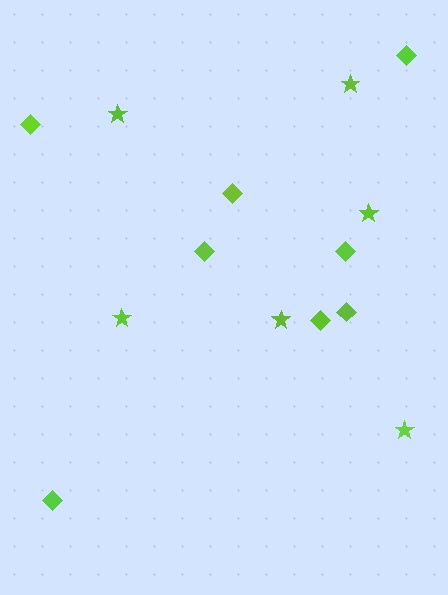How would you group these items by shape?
There are 2 groups: one group of diamonds (8) and one group of stars (6).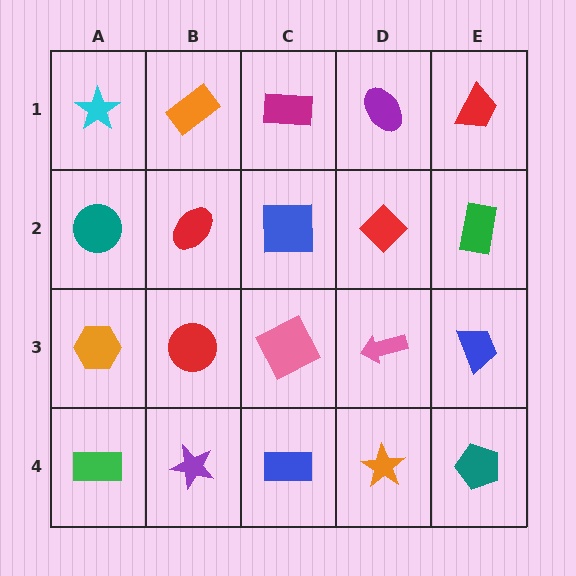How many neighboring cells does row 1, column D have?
3.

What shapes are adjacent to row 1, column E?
A green rectangle (row 2, column E), a purple ellipse (row 1, column D).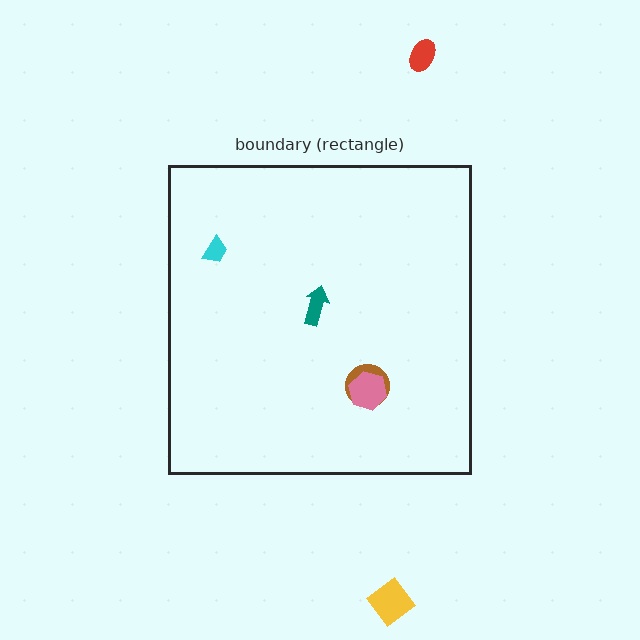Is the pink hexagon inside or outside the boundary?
Inside.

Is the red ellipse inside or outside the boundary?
Outside.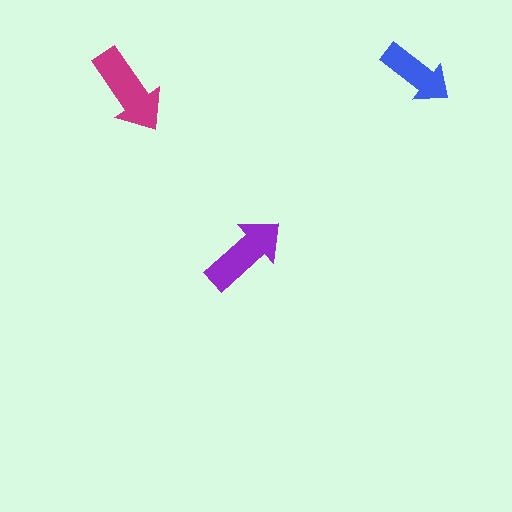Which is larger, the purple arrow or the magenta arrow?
The magenta one.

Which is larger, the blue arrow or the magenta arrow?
The magenta one.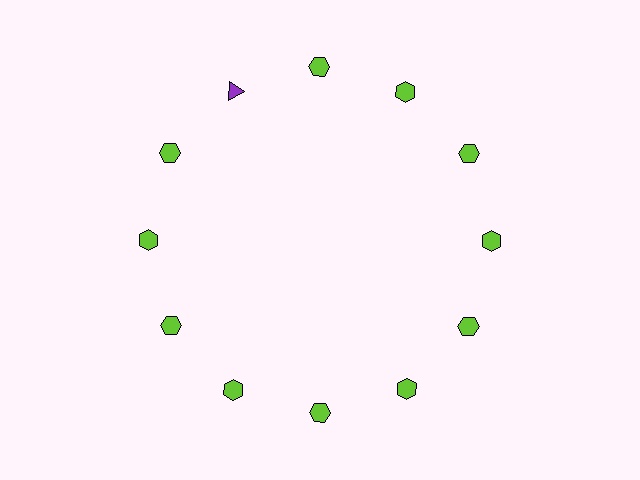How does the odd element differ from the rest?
It differs in both color (purple instead of lime) and shape (triangle instead of hexagon).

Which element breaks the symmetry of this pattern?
The purple triangle at roughly the 11 o'clock position breaks the symmetry. All other shapes are lime hexagons.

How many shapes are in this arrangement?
There are 12 shapes arranged in a ring pattern.